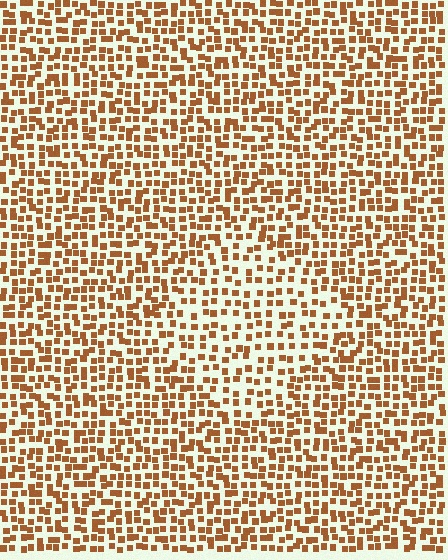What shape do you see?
I see a diamond.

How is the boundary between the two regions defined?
The boundary is defined by a change in element density (approximately 1.5x ratio). All elements are the same color, size, and shape.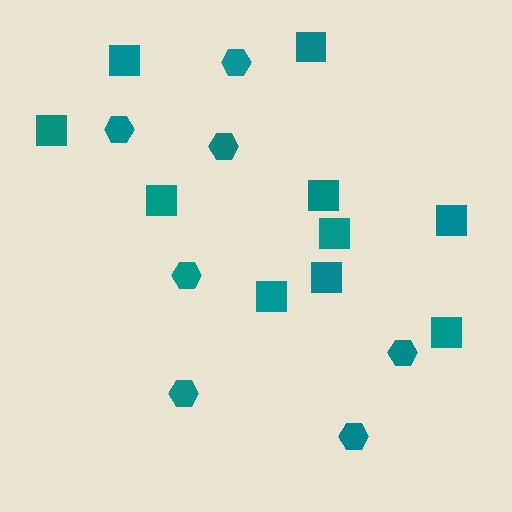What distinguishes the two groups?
There are 2 groups: one group of hexagons (7) and one group of squares (10).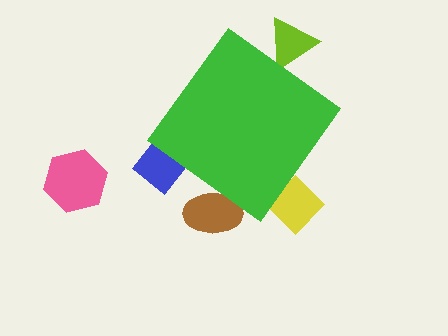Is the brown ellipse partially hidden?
Yes, the brown ellipse is partially hidden behind the green diamond.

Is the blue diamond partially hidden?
Yes, the blue diamond is partially hidden behind the green diamond.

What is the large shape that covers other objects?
A green diamond.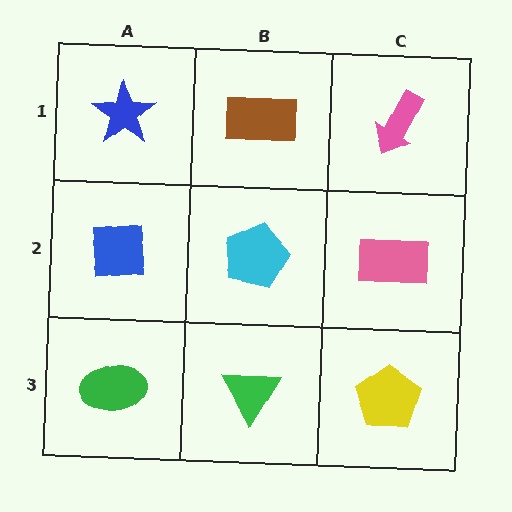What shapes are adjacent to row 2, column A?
A blue star (row 1, column A), a green ellipse (row 3, column A), a cyan pentagon (row 2, column B).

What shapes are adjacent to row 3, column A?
A blue square (row 2, column A), a green triangle (row 3, column B).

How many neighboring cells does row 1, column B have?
3.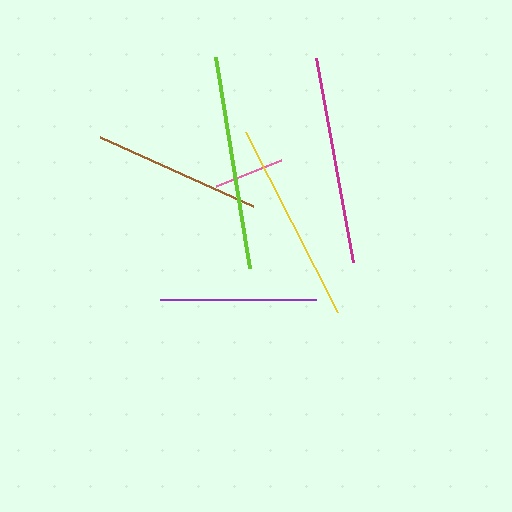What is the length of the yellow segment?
The yellow segment is approximately 203 pixels long.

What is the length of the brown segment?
The brown segment is approximately 168 pixels long.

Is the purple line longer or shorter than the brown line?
The brown line is longer than the purple line.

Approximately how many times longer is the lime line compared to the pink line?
The lime line is approximately 3.1 times the length of the pink line.